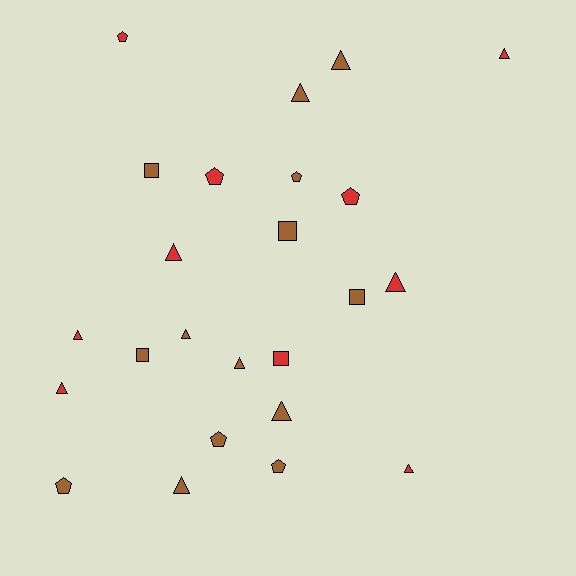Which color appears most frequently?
Brown, with 14 objects.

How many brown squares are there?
There are 4 brown squares.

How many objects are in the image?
There are 24 objects.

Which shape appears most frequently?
Triangle, with 12 objects.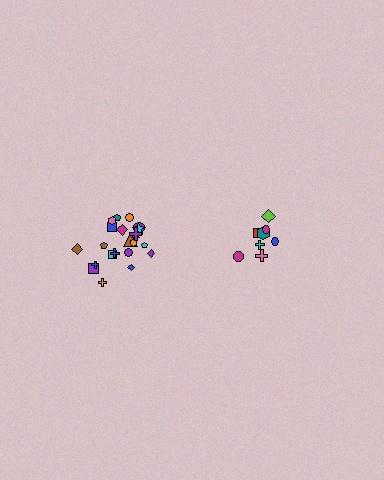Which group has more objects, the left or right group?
The left group.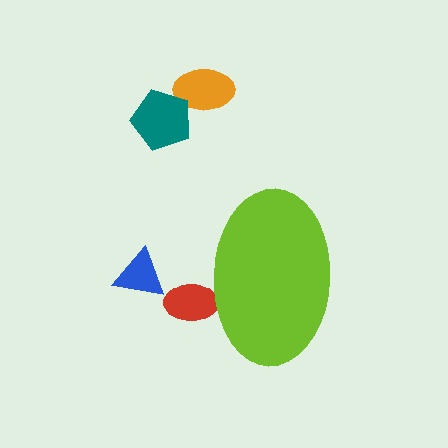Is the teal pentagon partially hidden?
No, the teal pentagon is fully visible.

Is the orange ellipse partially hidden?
No, the orange ellipse is fully visible.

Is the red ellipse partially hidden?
Yes, the red ellipse is partially hidden behind the lime ellipse.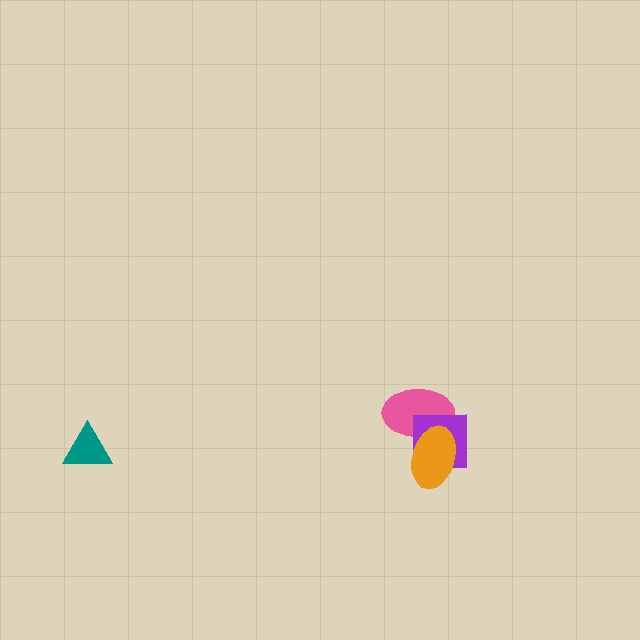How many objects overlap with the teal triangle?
0 objects overlap with the teal triangle.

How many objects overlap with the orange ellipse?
2 objects overlap with the orange ellipse.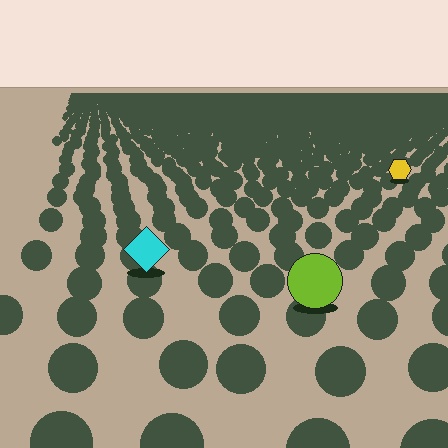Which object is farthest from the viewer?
The yellow hexagon is farthest from the viewer. It appears smaller and the ground texture around it is denser.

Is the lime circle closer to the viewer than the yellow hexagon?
Yes. The lime circle is closer — you can tell from the texture gradient: the ground texture is coarser near it.